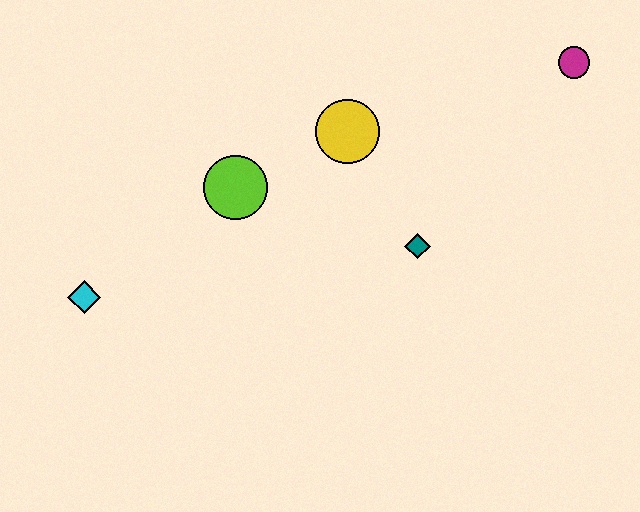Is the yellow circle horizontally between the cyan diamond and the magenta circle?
Yes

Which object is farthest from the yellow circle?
The cyan diamond is farthest from the yellow circle.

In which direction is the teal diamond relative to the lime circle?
The teal diamond is to the right of the lime circle.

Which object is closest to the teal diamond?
The yellow circle is closest to the teal diamond.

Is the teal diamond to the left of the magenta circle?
Yes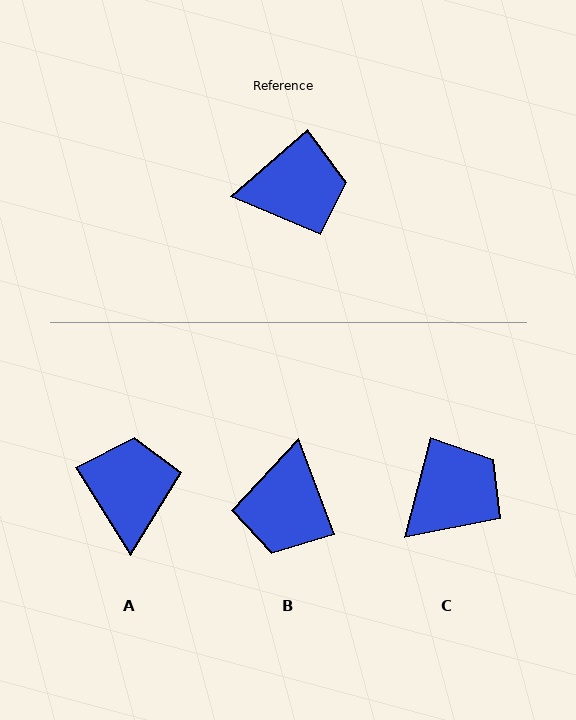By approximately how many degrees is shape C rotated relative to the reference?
Approximately 34 degrees counter-clockwise.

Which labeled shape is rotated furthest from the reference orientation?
B, about 110 degrees away.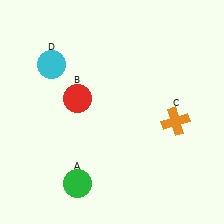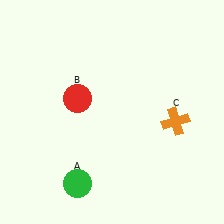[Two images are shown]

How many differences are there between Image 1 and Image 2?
There is 1 difference between the two images.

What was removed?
The cyan circle (D) was removed in Image 2.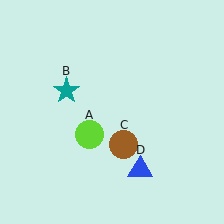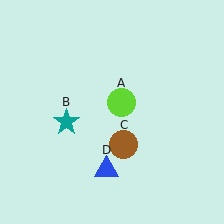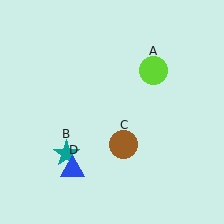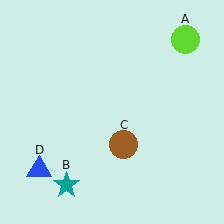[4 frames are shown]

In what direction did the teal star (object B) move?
The teal star (object B) moved down.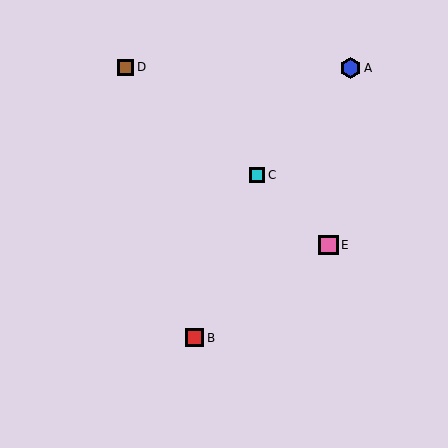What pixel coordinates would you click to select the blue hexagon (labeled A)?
Click at (351, 68) to select the blue hexagon A.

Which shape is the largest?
The blue hexagon (labeled A) is the largest.